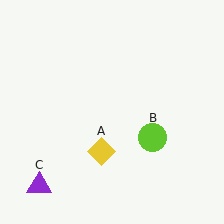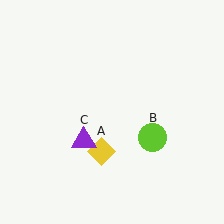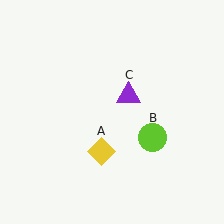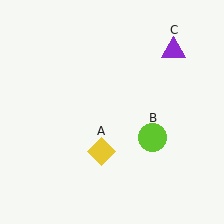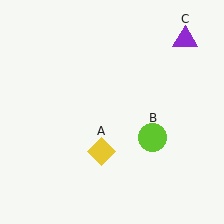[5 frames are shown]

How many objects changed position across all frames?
1 object changed position: purple triangle (object C).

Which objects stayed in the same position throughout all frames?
Yellow diamond (object A) and lime circle (object B) remained stationary.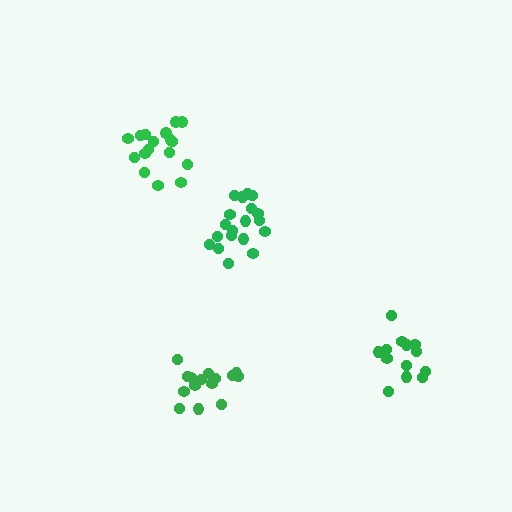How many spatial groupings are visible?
There are 4 spatial groupings.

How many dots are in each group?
Group 1: 15 dots, Group 2: 19 dots, Group 3: 17 dots, Group 4: 13 dots (64 total).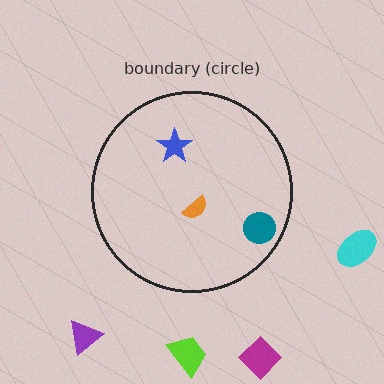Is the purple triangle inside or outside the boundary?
Outside.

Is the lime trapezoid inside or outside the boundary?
Outside.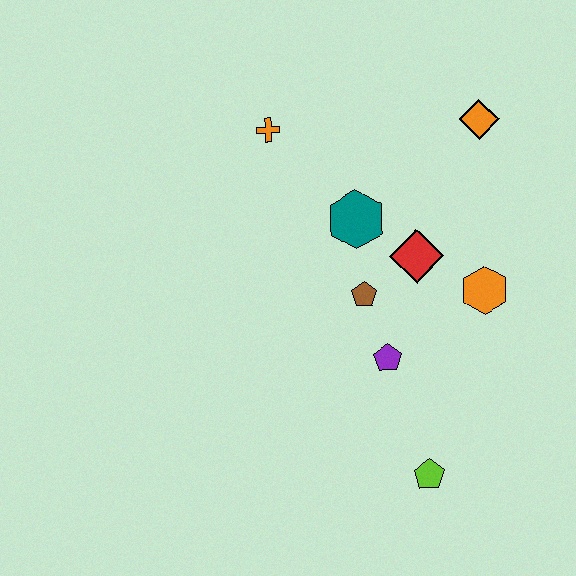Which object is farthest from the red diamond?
The lime pentagon is farthest from the red diamond.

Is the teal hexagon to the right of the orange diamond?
No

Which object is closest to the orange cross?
The teal hexagon is closest to the orange cross.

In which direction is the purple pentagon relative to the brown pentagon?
The purple pentagon is below the brown pentagon.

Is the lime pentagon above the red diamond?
No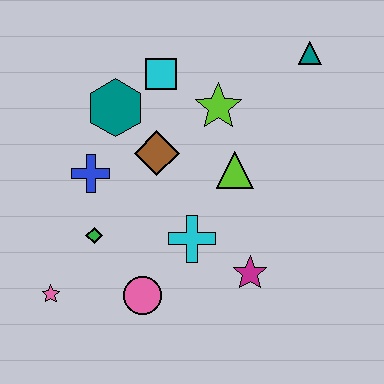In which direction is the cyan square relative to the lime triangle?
The cyan square is above the lime triangle.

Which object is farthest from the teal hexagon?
The magenta star is farthest from the teal hexagon.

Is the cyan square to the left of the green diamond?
No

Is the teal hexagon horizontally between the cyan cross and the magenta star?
No